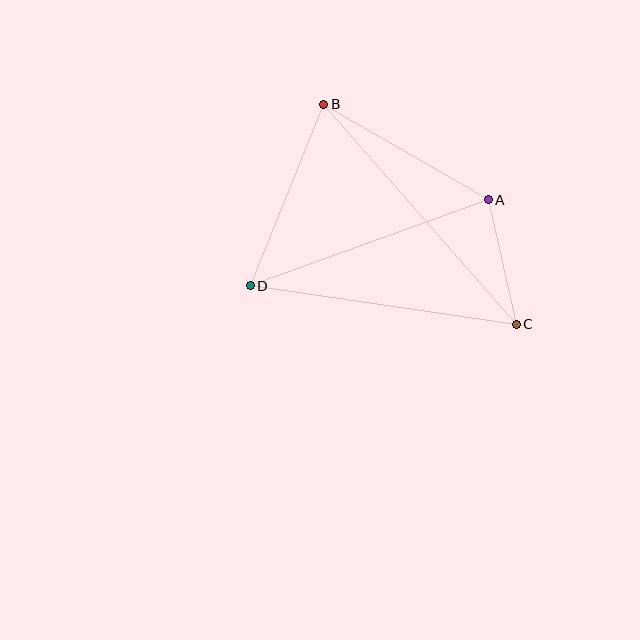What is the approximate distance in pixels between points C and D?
The distance between C and D is approximately 269 pixels.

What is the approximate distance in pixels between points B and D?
The distance between B and D is approximately 196 pixels.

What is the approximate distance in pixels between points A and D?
The distance between A and D is approximately 253 pixels.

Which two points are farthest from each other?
Points B and C are farthest from each other.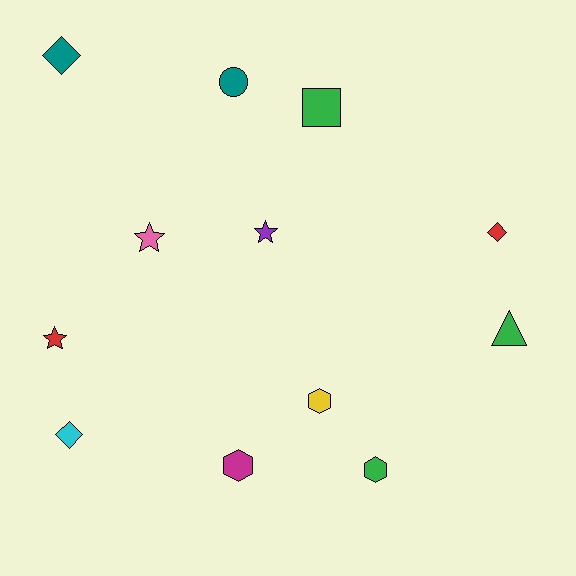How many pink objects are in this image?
There is 1 pink object.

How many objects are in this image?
There are 12 objects.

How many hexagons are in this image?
There are 3 hexagons.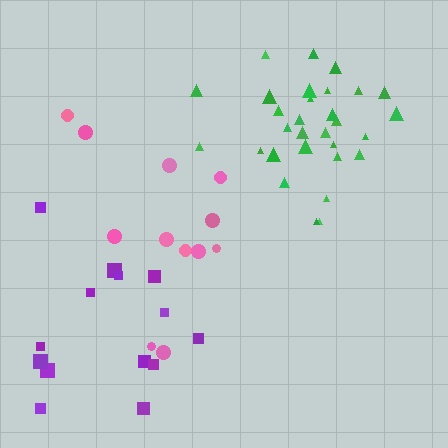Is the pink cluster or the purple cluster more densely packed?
Pink.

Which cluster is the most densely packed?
Green.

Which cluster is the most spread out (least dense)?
Purple.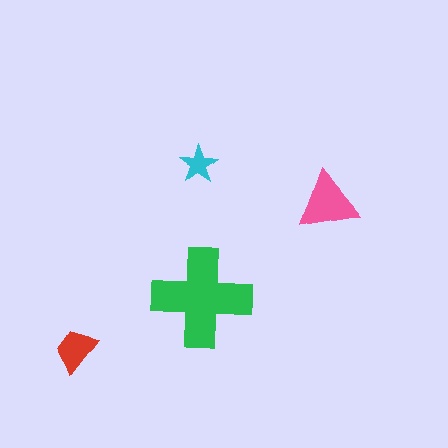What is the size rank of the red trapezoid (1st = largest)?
3rd.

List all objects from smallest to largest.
The cyan star, the red trapezoid, the pink triangle, the green cross.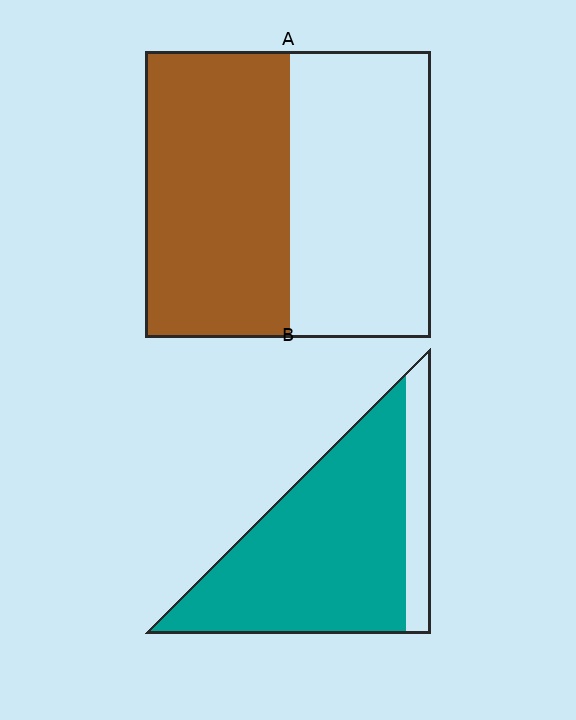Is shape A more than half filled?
Roughly half.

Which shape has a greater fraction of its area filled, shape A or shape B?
Shape B.